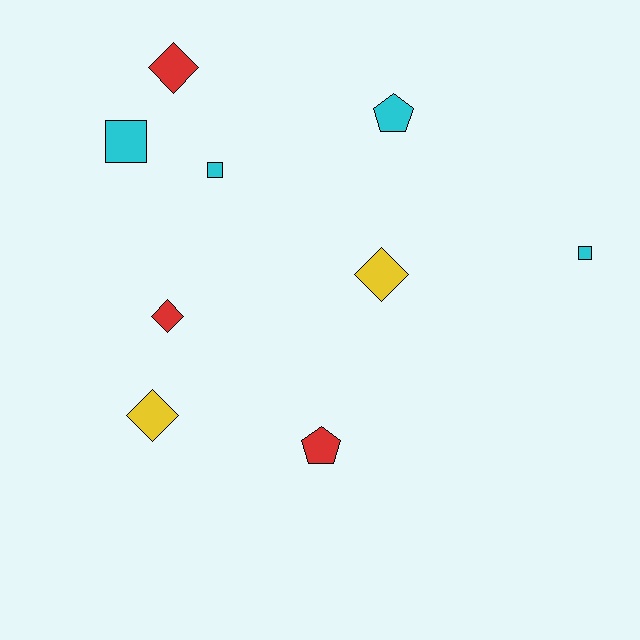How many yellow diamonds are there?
There are 2 yellow diamonds.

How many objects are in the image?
There are 9 objects.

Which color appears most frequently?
Cyan, with 4 objects.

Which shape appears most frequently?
Diamond, with 4 objects.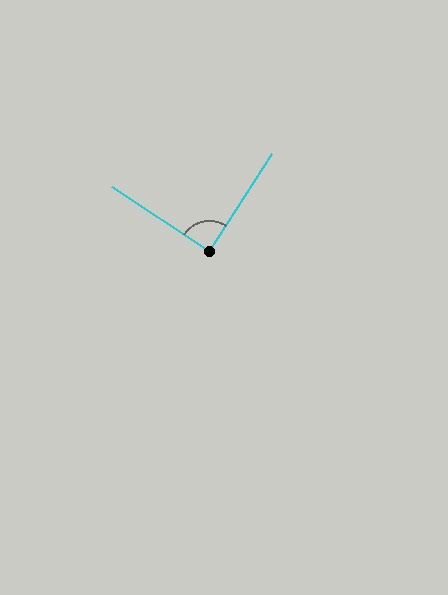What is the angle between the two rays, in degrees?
Approximately 90 degrees.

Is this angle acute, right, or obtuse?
It is approximately a right angle.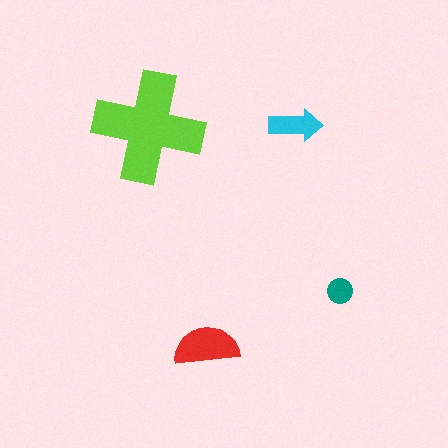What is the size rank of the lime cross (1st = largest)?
1st.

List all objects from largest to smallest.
The lime cross, the red semicircle, the cyan arrow, the teal circle.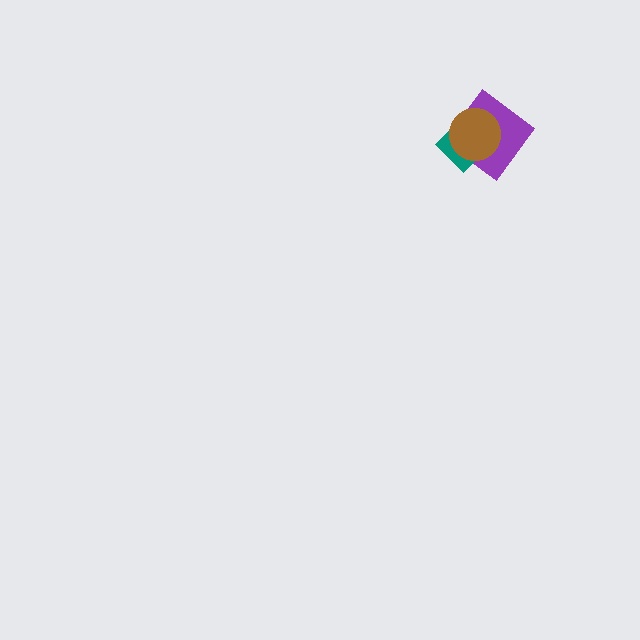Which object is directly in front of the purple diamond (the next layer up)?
The teal diamond is directly in front of the purple diamond.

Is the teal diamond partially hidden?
Yes, it is partially covered by another shape.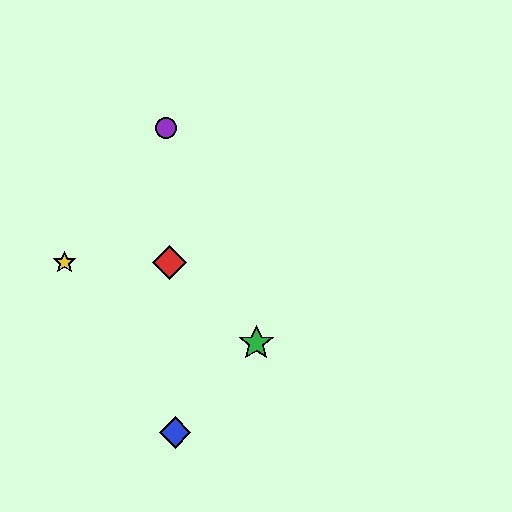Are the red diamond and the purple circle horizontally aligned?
No, the red diamond is at y≈262 and the purple circle is at y≈128.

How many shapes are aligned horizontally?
2 shapes (the red diamond, the yellow star) are aligned horizontally.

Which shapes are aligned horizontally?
The red diamond, the yellow star are aligned horizontally.